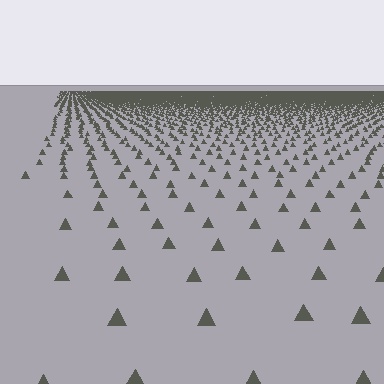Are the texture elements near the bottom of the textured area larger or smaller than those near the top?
Larger. Near the bottom, elements are closer to the viewer and appear at a bigger on-screen size.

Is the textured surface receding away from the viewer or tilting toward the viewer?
The surface is receding away from the viewer. Texture elements get smaller and denser toward the top.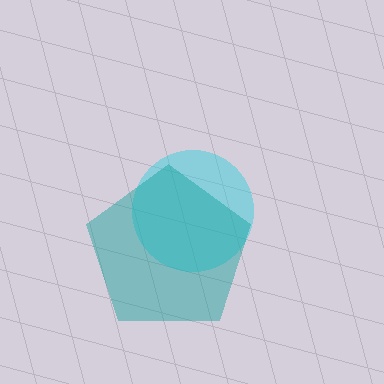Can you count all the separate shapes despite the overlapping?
Yes, there are 2 separate shapes.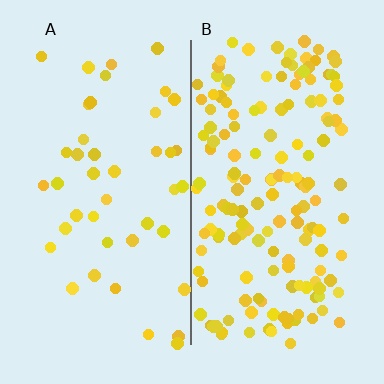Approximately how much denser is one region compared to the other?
Approximately 3.7× — region B over region A.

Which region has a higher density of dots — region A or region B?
B (the right).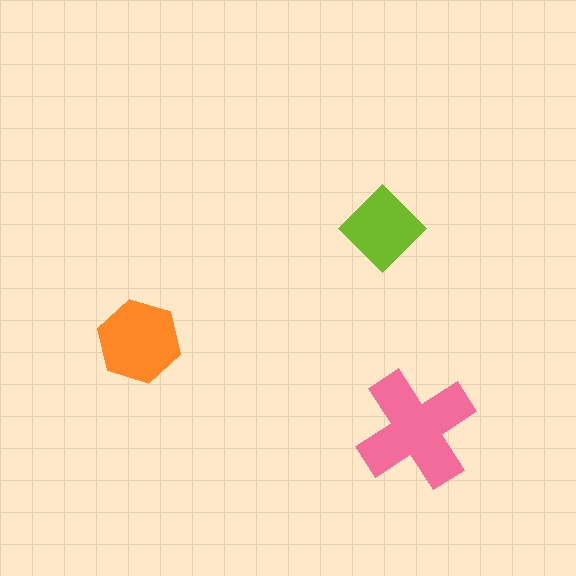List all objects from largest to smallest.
The pink cross, the orange hexagon, the lime diamond.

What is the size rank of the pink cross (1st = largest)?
1st.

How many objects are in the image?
There are 3 objects in the image.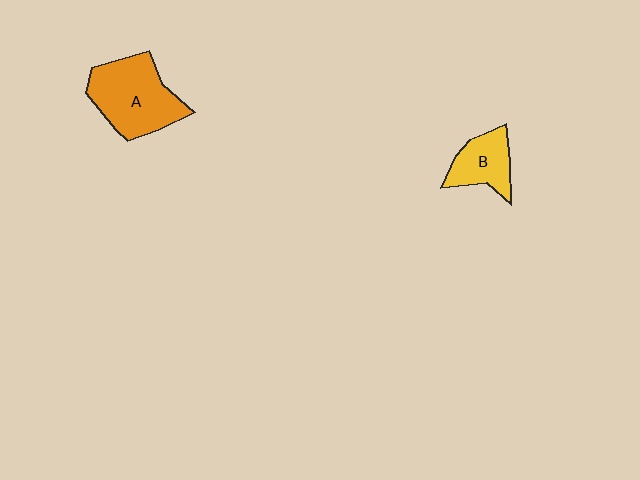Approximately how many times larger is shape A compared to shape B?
Approximately 1.8 times.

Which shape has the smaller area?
Shape B (yellow).